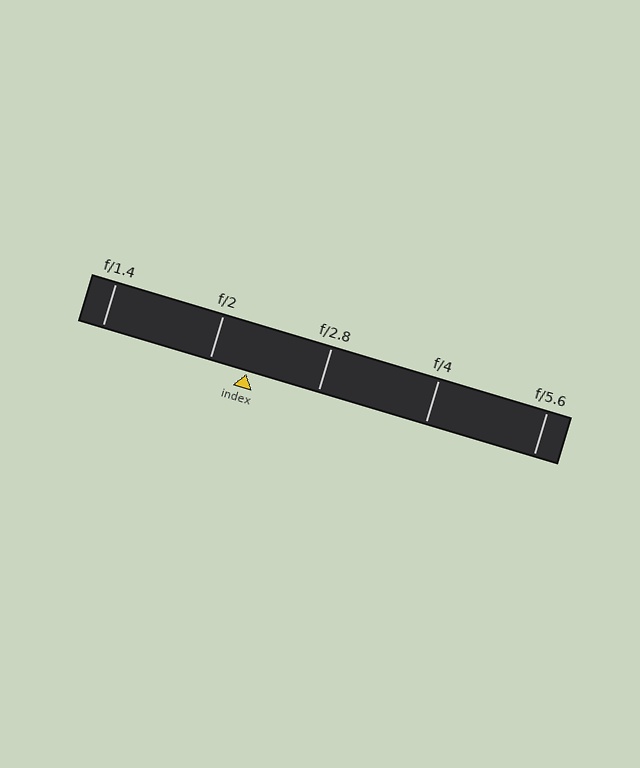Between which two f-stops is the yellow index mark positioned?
The index mark is between f/2 and f/2.8.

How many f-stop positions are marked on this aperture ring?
There are 5 f-stop positions marked.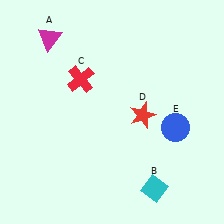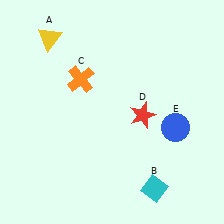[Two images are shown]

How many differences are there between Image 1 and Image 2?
There are 2 differences between the two images.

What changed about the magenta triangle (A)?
In Image 1, A is magenta. In Image 2, it changed to yellow.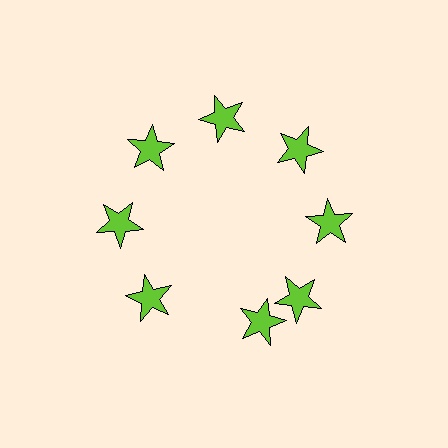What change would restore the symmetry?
The symmetry would be restored by rotating it back into even spacing with its neighbors so that all 8 stars sit at equal angles and equal distance from the center.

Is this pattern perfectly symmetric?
No. The 8 lime stars are arranged in a ring, but one element near the 6 o'clock position is rotated out of alignment along the ring, breaking the 8-fold rotational symmetry.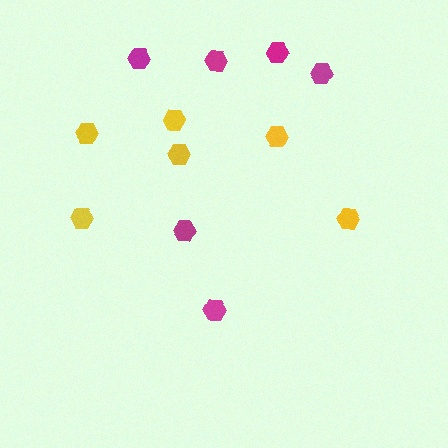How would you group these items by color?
There are 2 groups: one group of yellow hexagons (6) and one group of magenta hexagons (6).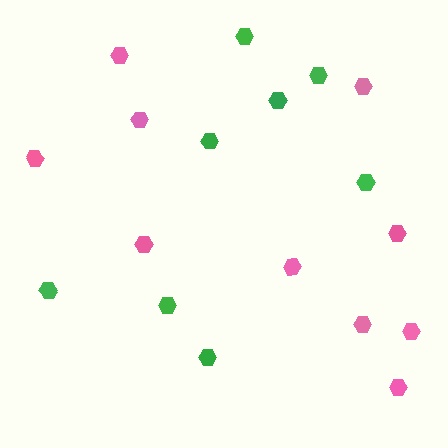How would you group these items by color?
There are 2 groups: one group of green hexagons (8) and one group of pink hexagons (10).